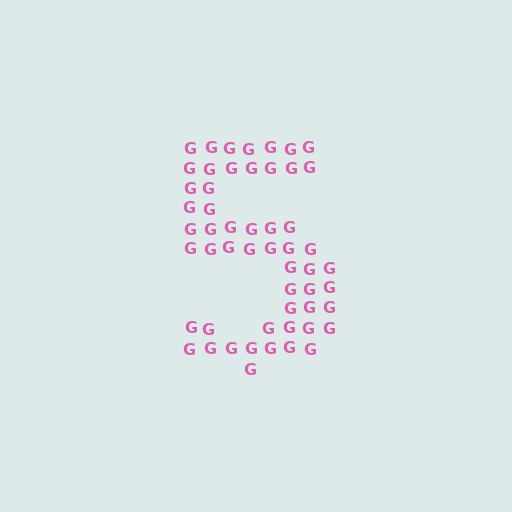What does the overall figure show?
The overall figure shows the digit 5.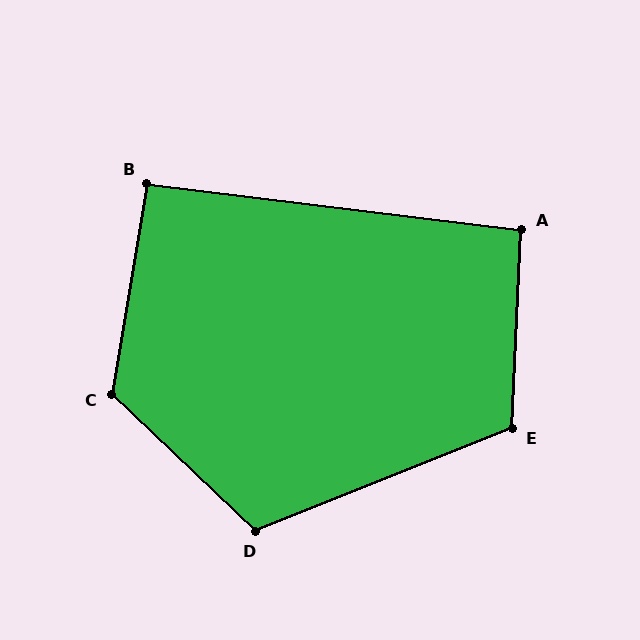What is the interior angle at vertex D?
Approximately 114 degrees (obtuse).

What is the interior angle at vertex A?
Approximately 94 degrees (approximately right).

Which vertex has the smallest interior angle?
B, at approximately 92 degrees.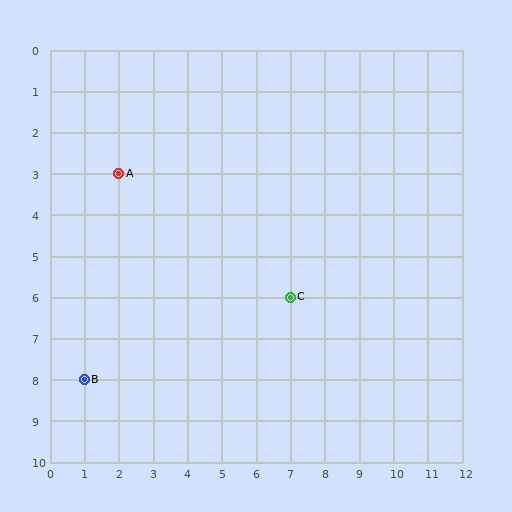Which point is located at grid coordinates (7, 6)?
Point C is at (7, 6).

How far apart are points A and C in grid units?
Points A and C are 5 columns and 3 rows apart (about 5.8 grid units diagonally).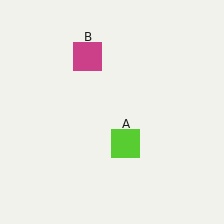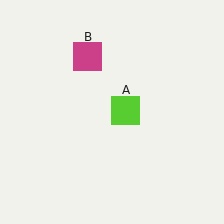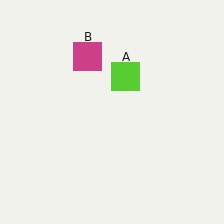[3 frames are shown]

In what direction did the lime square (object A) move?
The lime square (object A) moved up.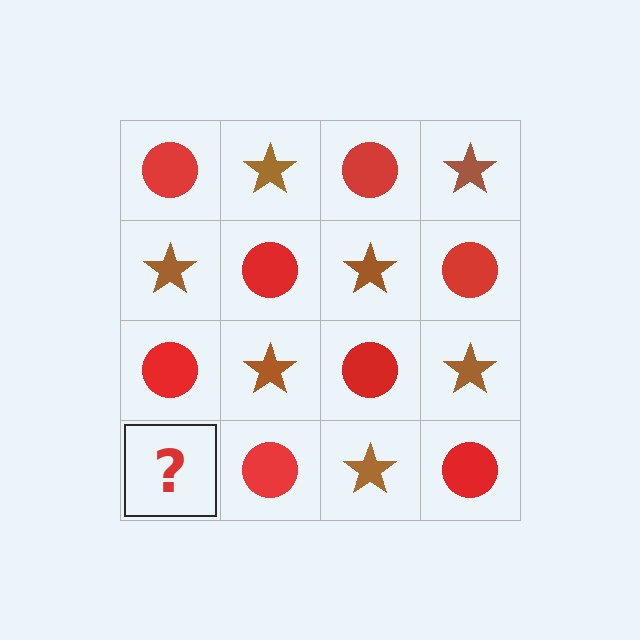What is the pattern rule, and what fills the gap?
The rule is that it alternates red circle and brown star in a checkerboard pattern. The gap should be filled with a brown star.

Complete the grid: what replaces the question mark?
The question mark should be replaced with a brown star.